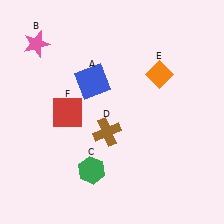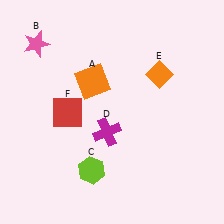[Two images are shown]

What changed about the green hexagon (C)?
In Image 1, C is green. In Image 2, it changed to lime.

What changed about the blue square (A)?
In Image 1, A is blue. In Image 2, it changed to orange.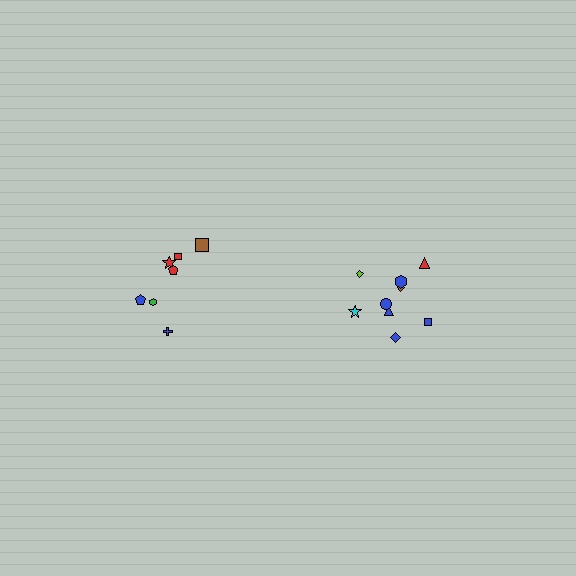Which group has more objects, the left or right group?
The right group.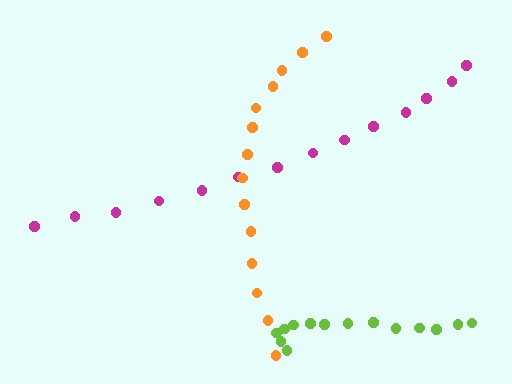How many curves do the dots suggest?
There are 3 distinct paths.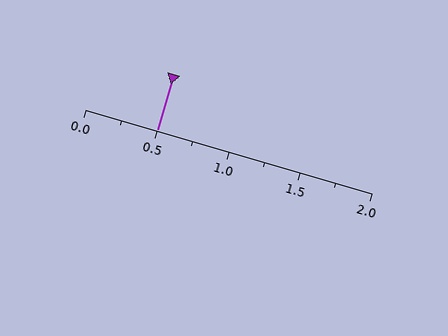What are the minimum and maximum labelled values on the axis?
The axis runs from 0.0 to 2.0.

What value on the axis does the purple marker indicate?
The marker indicates approximately 0.5.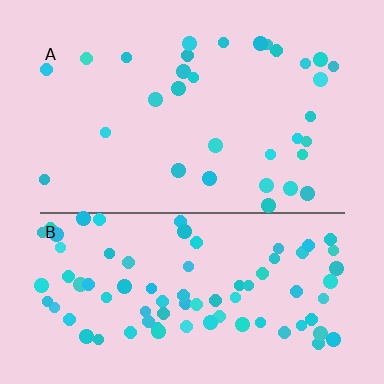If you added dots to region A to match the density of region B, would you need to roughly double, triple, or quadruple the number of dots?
Approximately triple.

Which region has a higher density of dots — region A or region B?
B (the bottom).